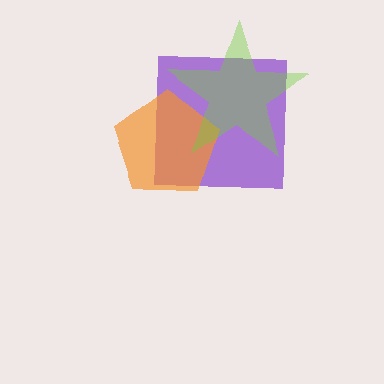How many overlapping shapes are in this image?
There are 3 overlapping shapes in the image.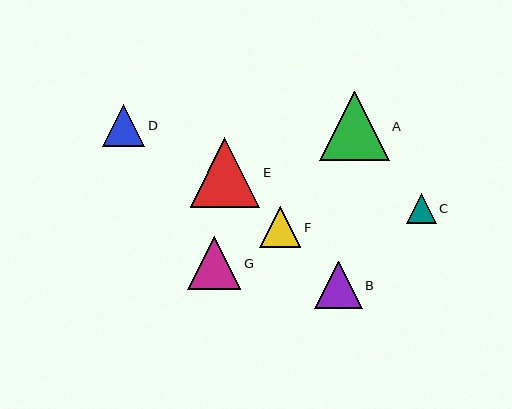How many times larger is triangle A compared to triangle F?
Triangle A is approximately 1.7 times the size of triangle F.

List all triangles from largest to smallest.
From largest to smallest: E, A, G, B, D, F, C.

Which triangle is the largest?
Triangle E is the largest with a size of approximately 70 pixels.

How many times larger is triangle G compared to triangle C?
Triangle G is approximately 1.8 times the size of triangle C.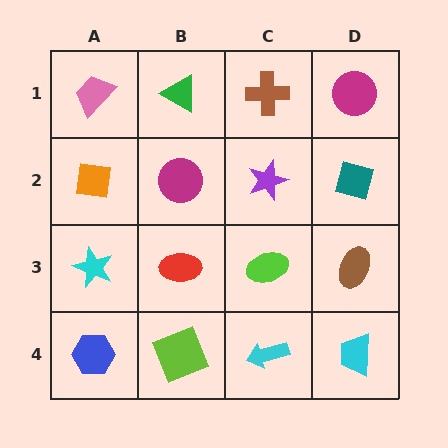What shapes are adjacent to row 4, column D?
A brown ellipse (row 3, column D), a cyan arrow (row 4, column C).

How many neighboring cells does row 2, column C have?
4.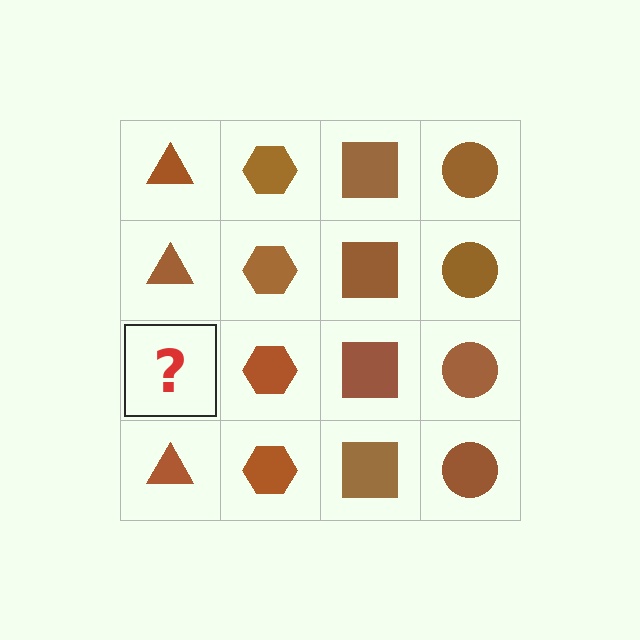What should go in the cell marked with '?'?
The missing cell should contain a brown triangle.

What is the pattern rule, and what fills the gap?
The rule is that each column has a consistent shape. The gap should be filled with a brown triangle.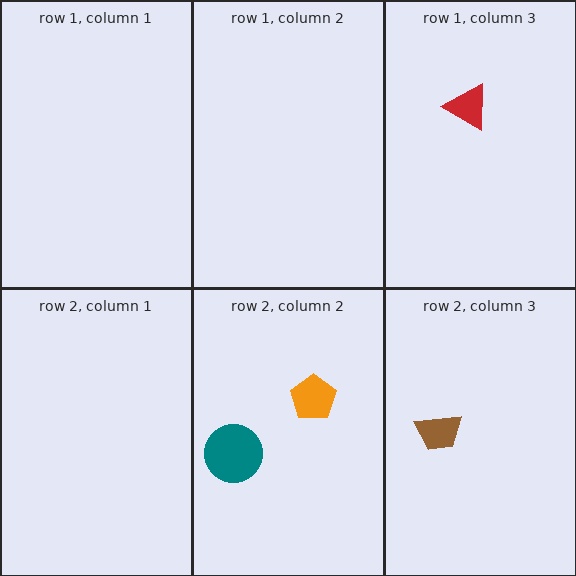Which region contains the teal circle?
The row 2, column 2 region.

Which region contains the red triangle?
The row 1, column 3 region.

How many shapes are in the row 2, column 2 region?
2.